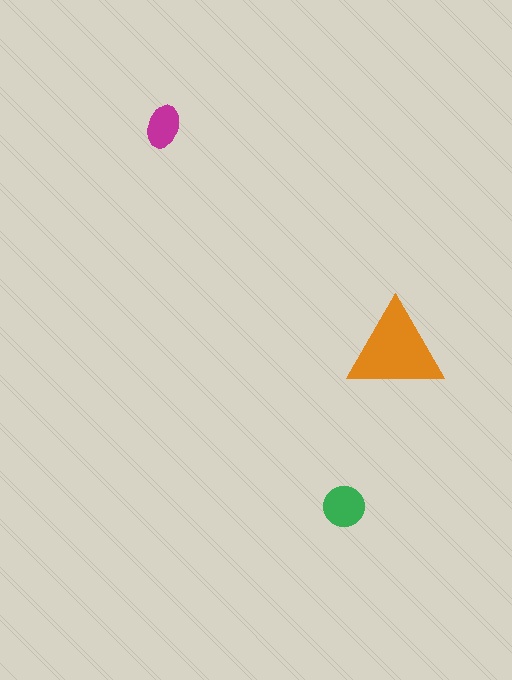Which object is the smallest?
The magenta ellipse.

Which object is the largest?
The orange triangle.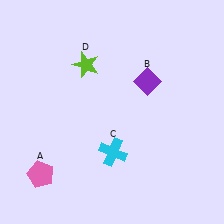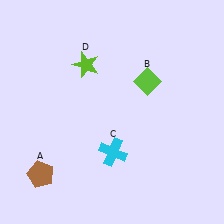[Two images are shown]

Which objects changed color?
A changed from pink to brown. B changed from purple to lime.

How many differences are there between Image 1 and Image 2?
There are 2 differences between the two images.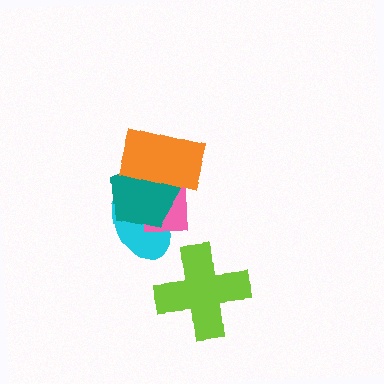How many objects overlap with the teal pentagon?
3 objects overlap with the teal pentagon.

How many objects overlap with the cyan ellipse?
3 objects overlap with the cyan ellipse.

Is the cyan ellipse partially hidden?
Yes, it is partially covered by another shape.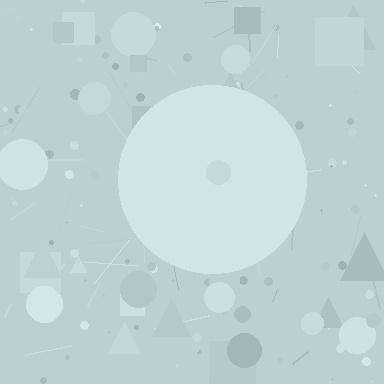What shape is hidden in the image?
A circle is hidden in the image.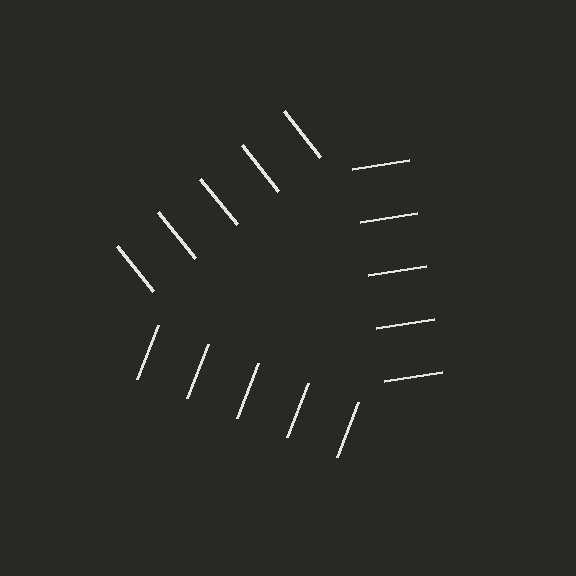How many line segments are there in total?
15 — 5 along each of the 3 edges.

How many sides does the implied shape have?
3 sides — the line-ends trace a triangle.